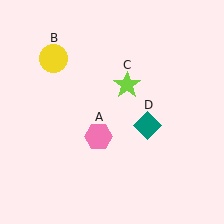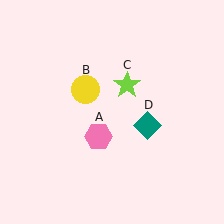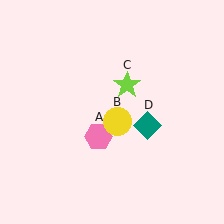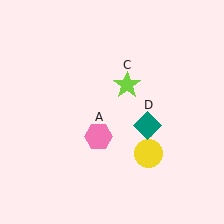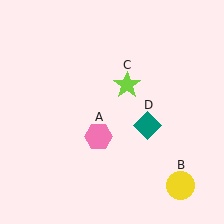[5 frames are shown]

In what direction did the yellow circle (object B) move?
The yellow circle (object B) moved down and to the right.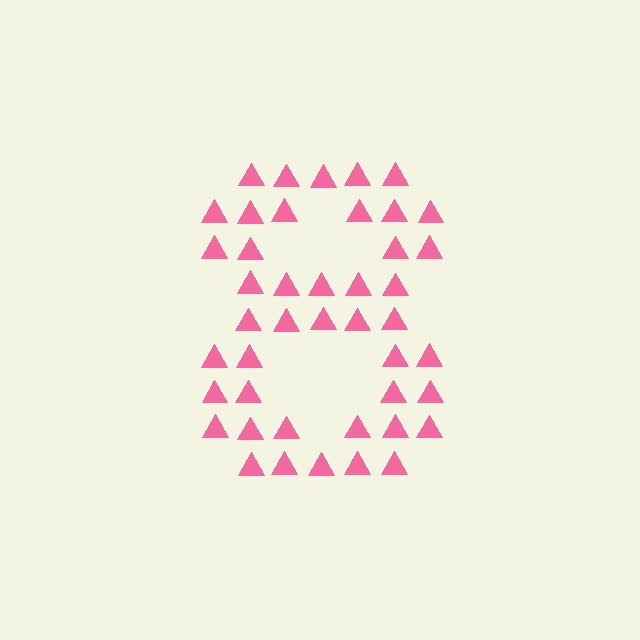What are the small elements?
The small elements are triangles.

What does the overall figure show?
The overall figure shows the digit 8.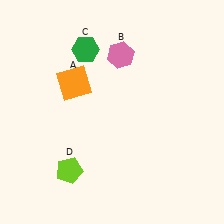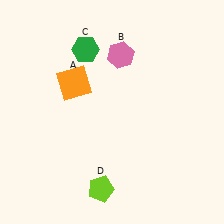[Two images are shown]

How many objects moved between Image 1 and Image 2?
1 object moved between the two images.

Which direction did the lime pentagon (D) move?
The lime pentagon (D) moved right.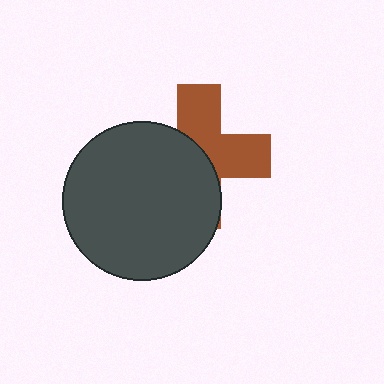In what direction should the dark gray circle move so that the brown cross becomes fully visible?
The dark gray circle should move toward the lower-left. That is the shortest direction to clear the overlap and leave the brown cross fully visible.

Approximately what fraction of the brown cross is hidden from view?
Roughly 53% of the brown cross is hidden behind the dark gray circle.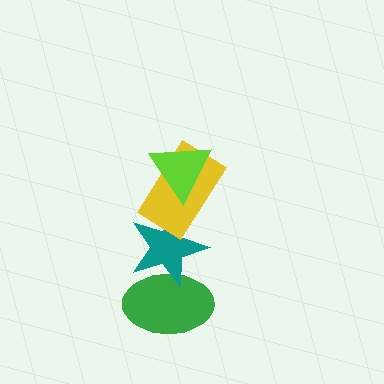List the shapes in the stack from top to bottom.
From top to bottom: the lime triangle, the yellow rectangle, the teal star, the green ellipse.